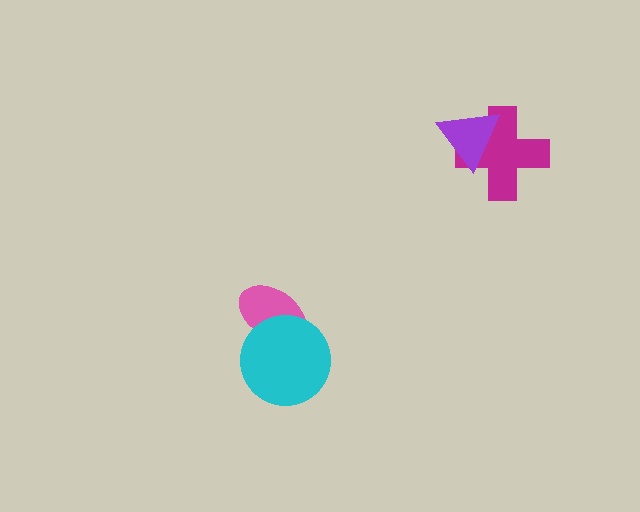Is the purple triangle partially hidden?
No, no other shape covers it.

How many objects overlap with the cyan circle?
1 object overlaps with the cyan circle.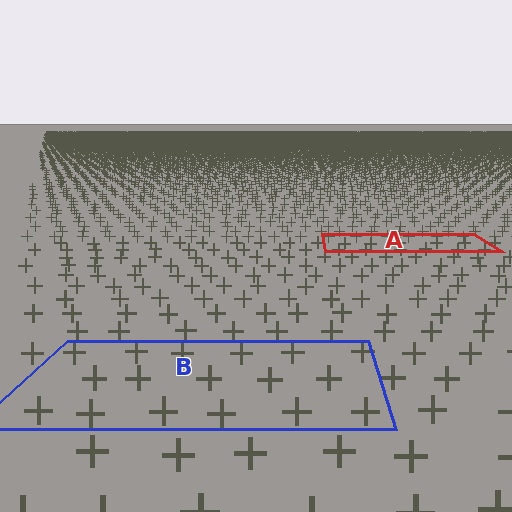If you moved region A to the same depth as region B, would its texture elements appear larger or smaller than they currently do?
They would appear larger. At a closer depth, the same texture elements are projected at a bigger on-screen size.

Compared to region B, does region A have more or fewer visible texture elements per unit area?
Region A has more texture elements per unit area — they are packed more densely because it is farther away.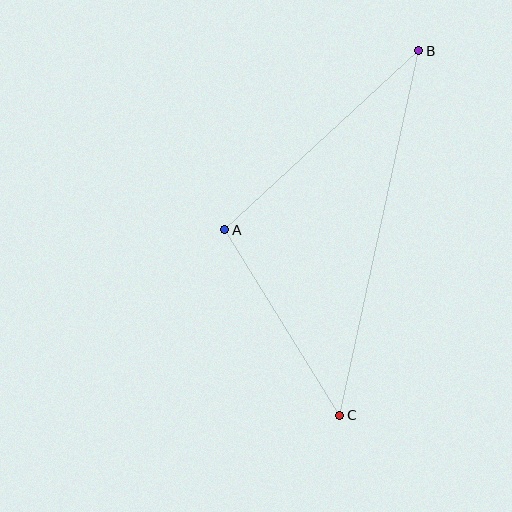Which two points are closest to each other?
Points A and C are closest to each other.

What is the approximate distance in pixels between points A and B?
The distance between A and B is approximately 264 pixels.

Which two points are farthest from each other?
Points B and C are farthest from each other.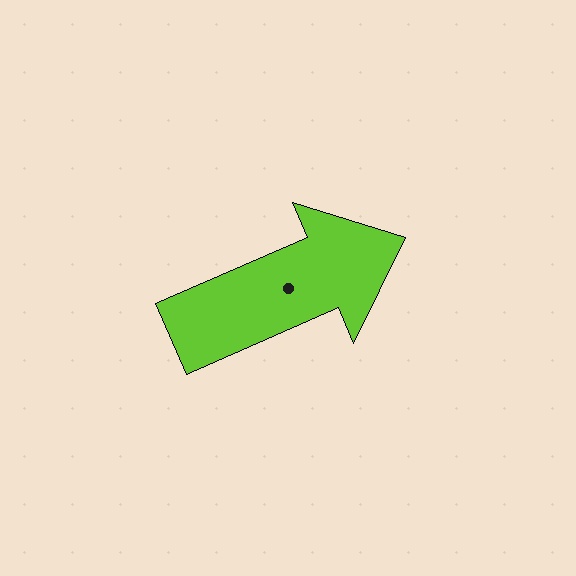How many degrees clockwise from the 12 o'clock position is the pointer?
Approximately 67 degrees.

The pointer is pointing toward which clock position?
Roughly 2 o'clock.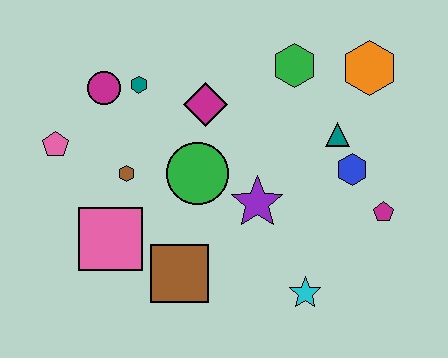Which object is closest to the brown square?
The pink square is closest to the brown square.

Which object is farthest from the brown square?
The orange hexagon is farthest from the brown square.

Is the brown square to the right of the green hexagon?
No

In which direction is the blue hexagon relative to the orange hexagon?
The blue hexagon is below the orange hexagon.